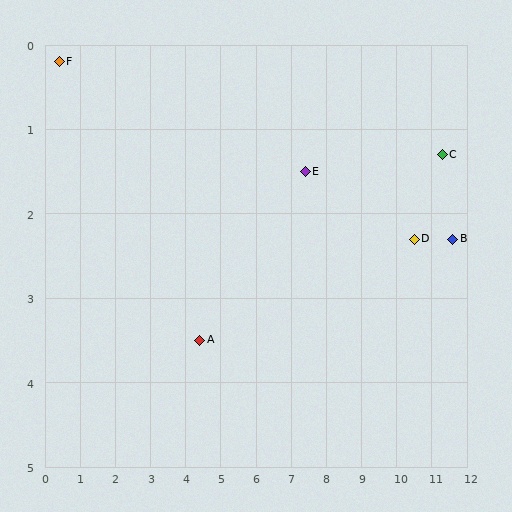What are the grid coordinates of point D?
Point D is at approximately (10.5, 2.3).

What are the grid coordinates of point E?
Point E is at approximately (7.4, 1.5).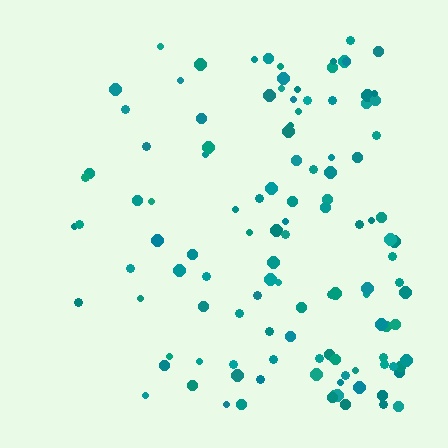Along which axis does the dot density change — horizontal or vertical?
Horizontal.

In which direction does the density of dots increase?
From left to right, with the right side densest.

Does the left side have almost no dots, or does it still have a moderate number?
Still a moderate number, just noticeably fewer than the right.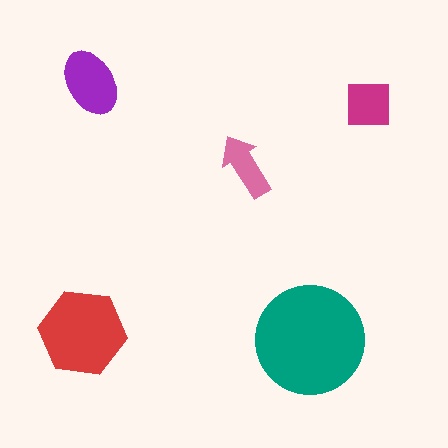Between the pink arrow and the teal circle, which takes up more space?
The teal circle.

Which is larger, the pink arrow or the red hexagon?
The red hexagon.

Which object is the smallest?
The pink arrow.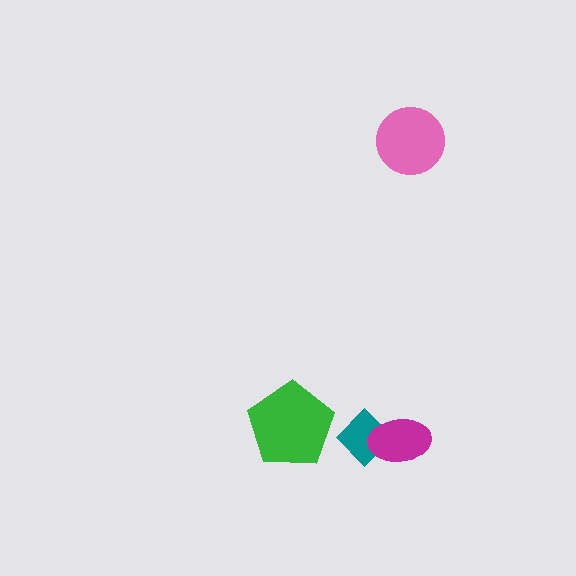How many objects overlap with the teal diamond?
1 object overlaps with the teal diamond.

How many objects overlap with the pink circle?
0 objects overlap with the pink circle.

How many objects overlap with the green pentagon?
0 objects overlap with the green pentagon.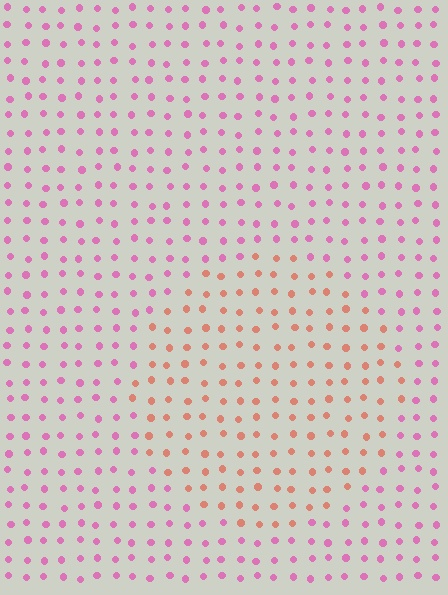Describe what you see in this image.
The image is filled with small pink elements in a uniform arrangement. A circle-shaped region is visible where the elements are tinted to a slightly different hue, forming a subtle color boundary.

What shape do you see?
I see a circle.